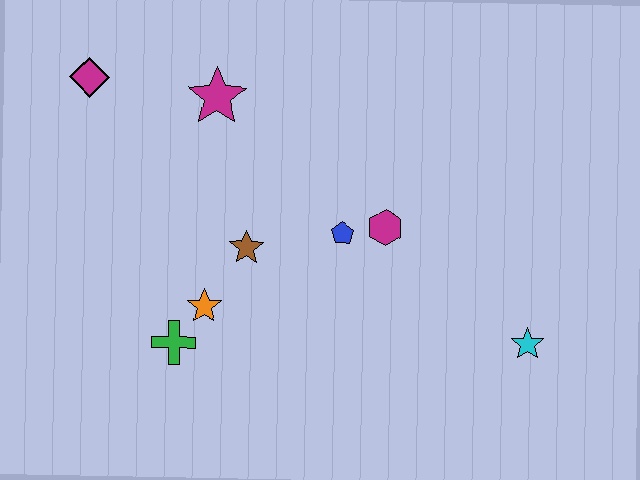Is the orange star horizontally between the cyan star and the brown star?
No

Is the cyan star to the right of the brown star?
Yes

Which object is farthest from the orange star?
The cyan star is farthest from the orange star.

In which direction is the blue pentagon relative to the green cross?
The blue pentagon is to the right of the green cross.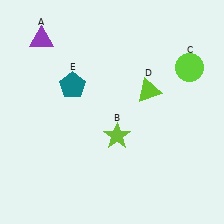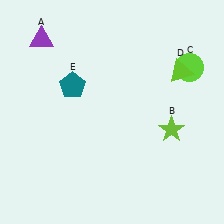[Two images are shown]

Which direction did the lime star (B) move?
The lime star (B) moved right.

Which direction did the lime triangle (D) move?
The lime triangle (D) moved right.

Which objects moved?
The objects that moved are: the lime star (B), the lime triangle (D).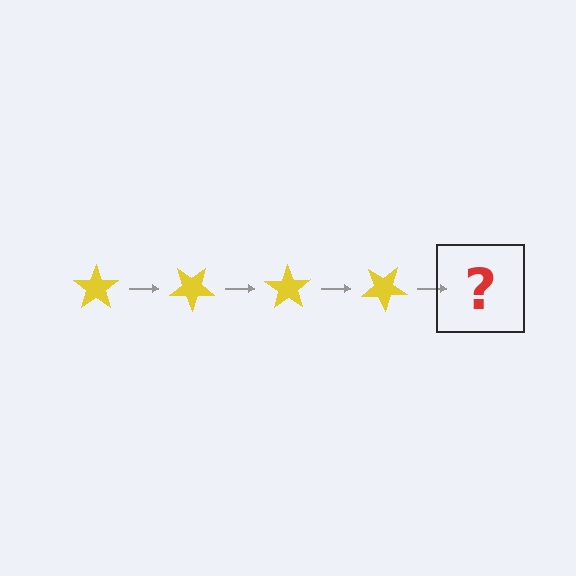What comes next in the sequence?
The next element should be a yellow star rotated 140 degrees.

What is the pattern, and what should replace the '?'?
The pattern is that the star rotates 35 degrees each step. The '?' should be a yellow star rotated 140 degrees.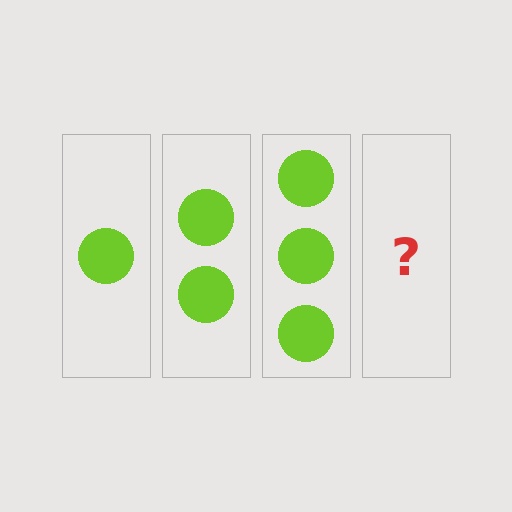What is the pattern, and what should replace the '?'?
The pattern is that each step adds one more circle. The '?' should be 4 circles.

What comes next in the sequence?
The next element should be 4 circles.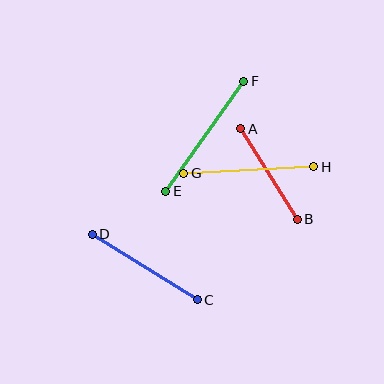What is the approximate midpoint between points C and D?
The midpoint is at approximately (145, 267) pixels.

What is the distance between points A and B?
The distance is approximately 107 pixels.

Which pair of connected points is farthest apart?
Points E and F are farthest apart.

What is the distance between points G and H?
The distance is approximately 130 pixels.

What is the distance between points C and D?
The distance is approximately 124 pixels.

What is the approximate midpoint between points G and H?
The midpoint is at approximately (249, 170) pixels.